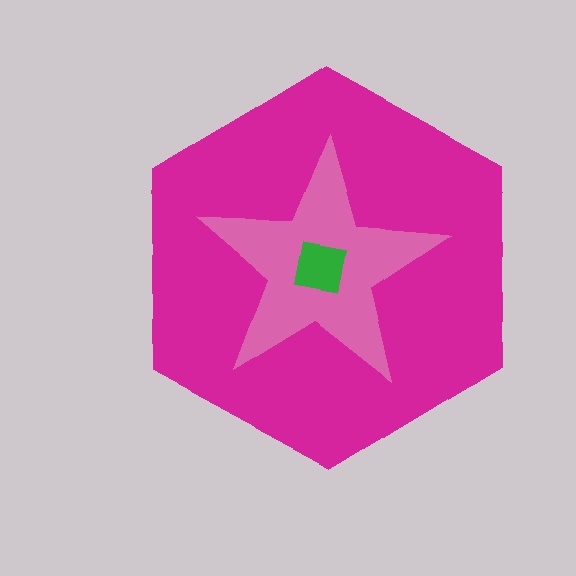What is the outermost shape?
The magenta hexagon.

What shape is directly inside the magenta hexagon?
The pink star.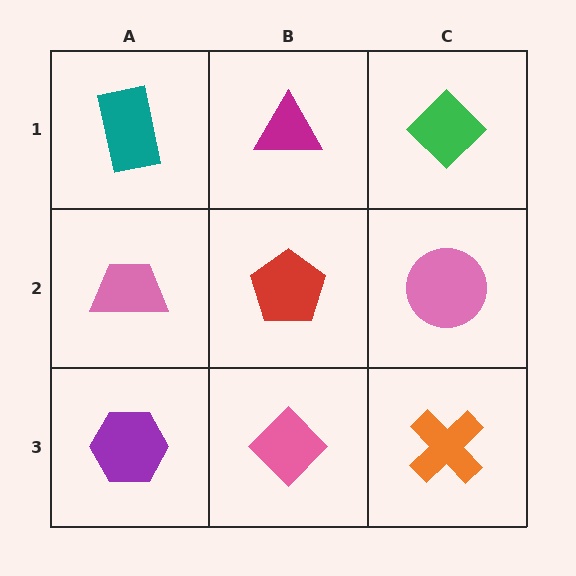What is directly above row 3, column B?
A red pentagon.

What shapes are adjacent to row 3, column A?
A pink trapezoid (row 2, column A), a pink diamond (row 3, column B).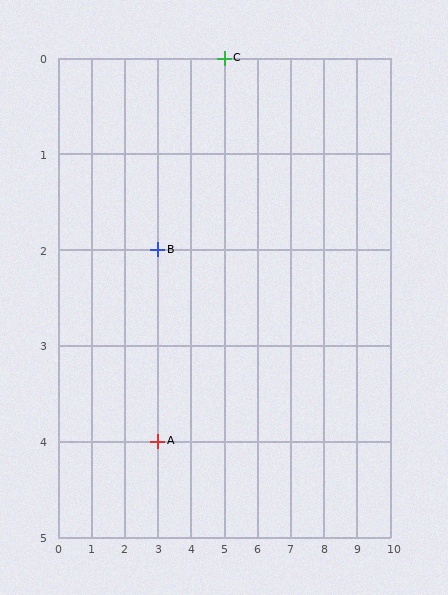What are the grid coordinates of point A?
Point A is at grid coordinates (3, 4).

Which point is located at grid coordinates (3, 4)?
Point A is at (3, 4).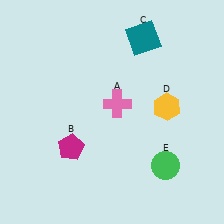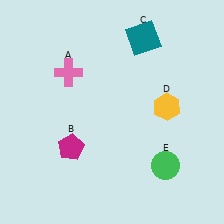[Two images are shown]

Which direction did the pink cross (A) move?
The pink cross (A) moved left.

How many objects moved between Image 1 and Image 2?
1 object moved between the two images.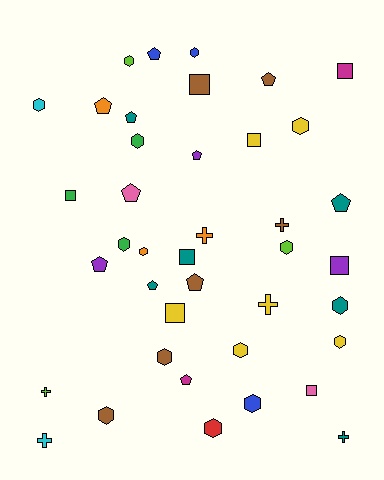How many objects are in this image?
There are 40 objects.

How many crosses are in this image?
There are 6 crosses.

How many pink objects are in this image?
There are 2 pink objects.